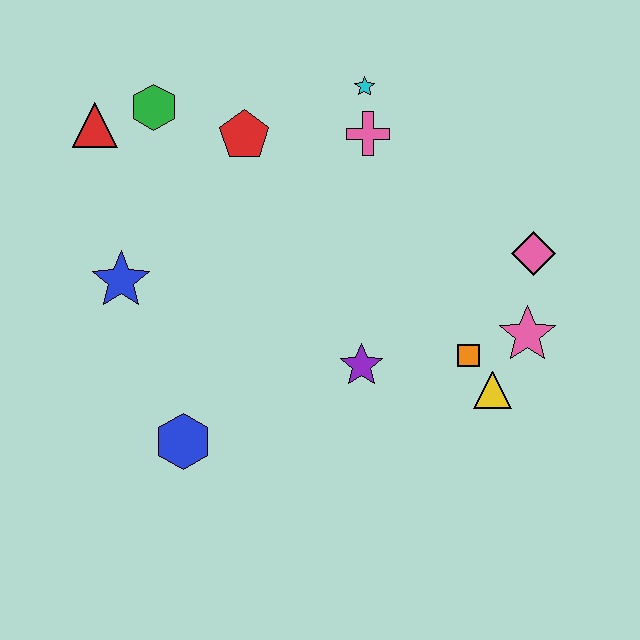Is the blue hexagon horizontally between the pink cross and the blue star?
Yes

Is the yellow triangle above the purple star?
No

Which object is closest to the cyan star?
The pink cross is closest to the cyan star.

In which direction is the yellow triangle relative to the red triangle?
The yellow triangle is to the right of the red triangle.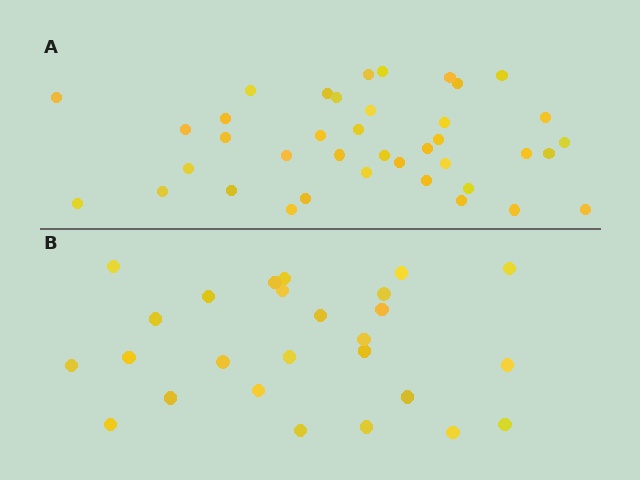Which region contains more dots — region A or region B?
Region A (the top region) has more dots.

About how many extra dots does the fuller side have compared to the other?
Region A has approximately 15 more dots than region B.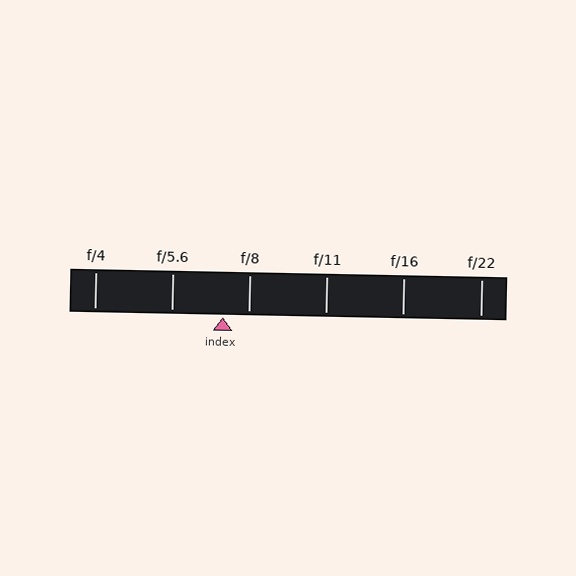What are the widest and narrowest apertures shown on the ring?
The widest aperture shown is f/4 and the narrowest is f/22.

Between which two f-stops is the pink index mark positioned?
The index mark is between f/5.6 and f/8.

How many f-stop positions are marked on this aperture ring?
There are 6 f-stop positions marked.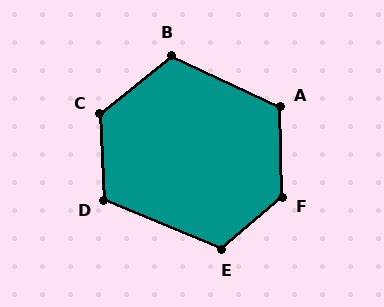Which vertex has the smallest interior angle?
D, at approximately 115 degrees.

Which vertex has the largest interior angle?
F, at approximately 129 degrees.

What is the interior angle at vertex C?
Approximately 127 degrees (obtuse).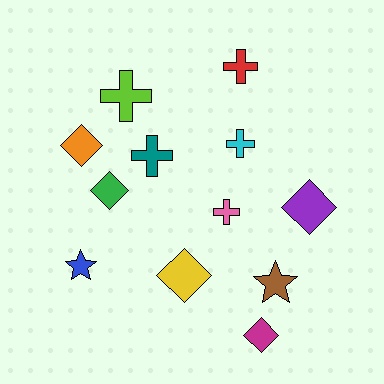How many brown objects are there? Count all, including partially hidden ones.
There is 1 brown object.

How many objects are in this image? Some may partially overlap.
There are 12 objects.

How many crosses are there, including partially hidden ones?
There are 5 crosses.